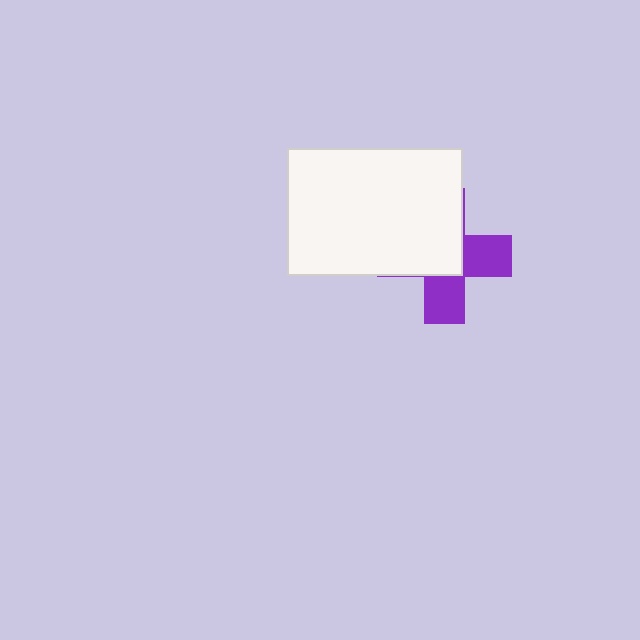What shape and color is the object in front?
The object in front is a white rectangle.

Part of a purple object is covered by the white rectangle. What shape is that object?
It is a cross.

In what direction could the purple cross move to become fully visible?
The purple cross could move toward the lower-right. That would shift it out from behind the white rectangle entirely.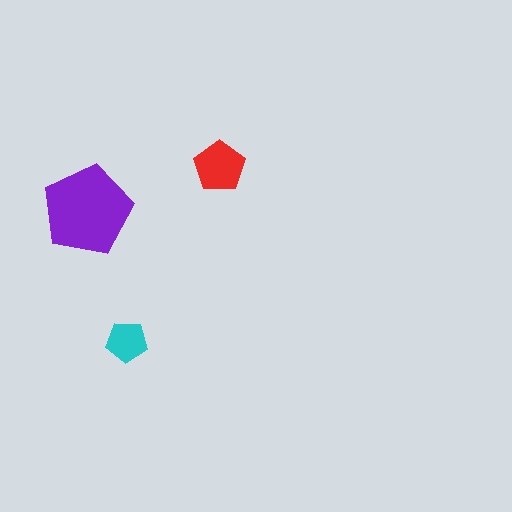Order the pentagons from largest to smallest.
the purple one, the red one, the cyan one.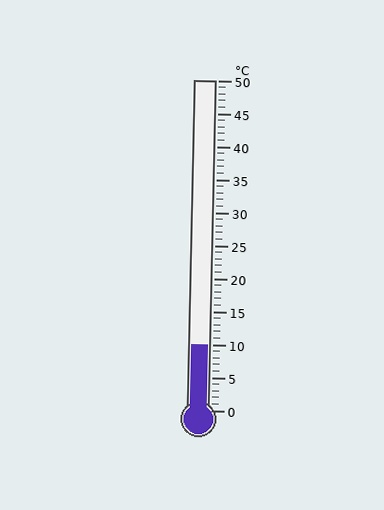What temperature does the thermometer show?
The thermometer shows approximately 10°C.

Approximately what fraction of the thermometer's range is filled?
The thermometer is filled to approximately 20% of its range.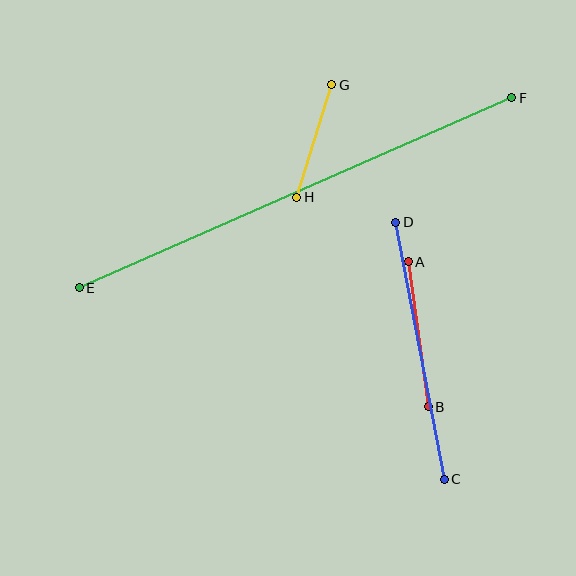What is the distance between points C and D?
The distance is approximately 262 pixels.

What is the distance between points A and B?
The distance is approximately 146 pixels.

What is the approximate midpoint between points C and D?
The midpoint is at approximately (420, 351) pixels.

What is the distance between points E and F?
The distance is approximately 472 pixels.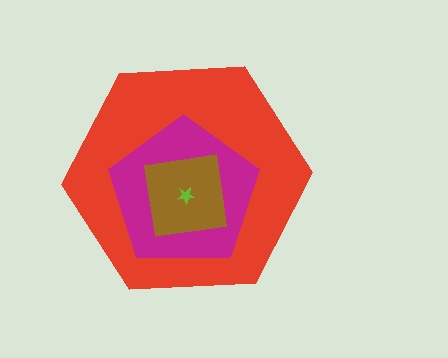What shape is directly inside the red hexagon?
The magenta pentagon.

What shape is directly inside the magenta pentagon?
The brown square.